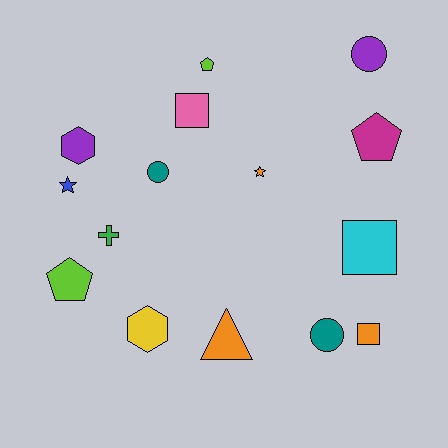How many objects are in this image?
There are 15 objects.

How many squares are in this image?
There are 3 squares.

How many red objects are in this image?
There are no red objects.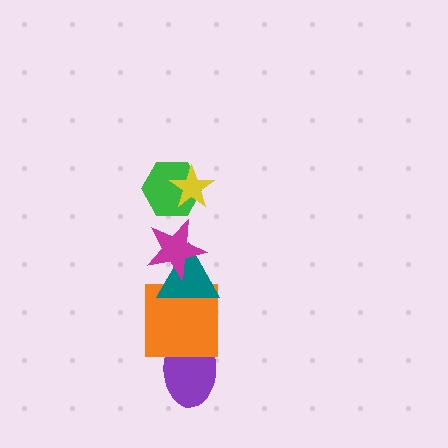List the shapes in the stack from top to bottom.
From top to bottom: the yellow star, the green hexagon, the magenta star, the teal triangle, the orange square, the purple ellipse.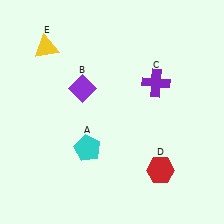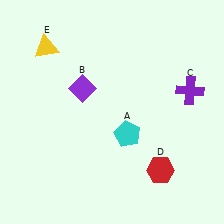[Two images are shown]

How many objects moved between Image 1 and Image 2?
2 objects moved between the two images.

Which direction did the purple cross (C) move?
The purple cross (C) moved right.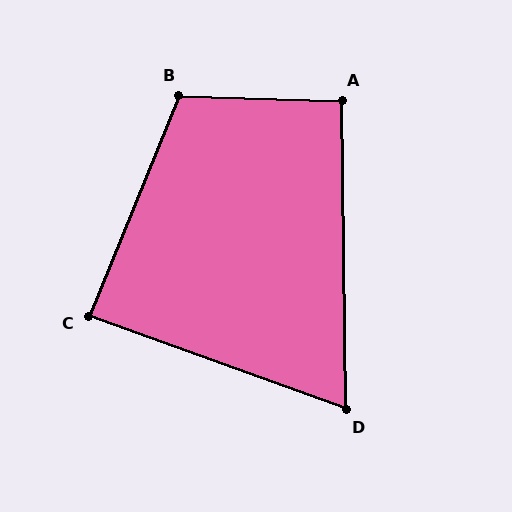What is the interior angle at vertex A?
Approximately 92 degrees (approximately right).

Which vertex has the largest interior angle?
B, at approximately 111 degrees.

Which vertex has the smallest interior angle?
D, at approximately 69 degrees.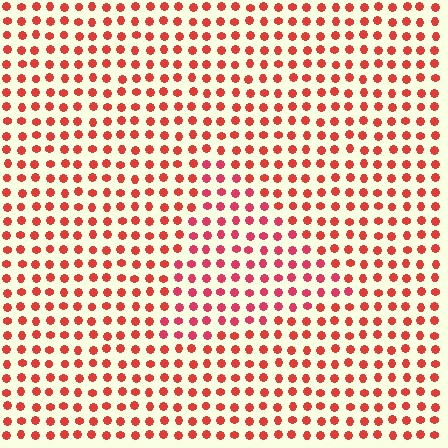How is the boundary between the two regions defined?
The boundary is defined purely by a slight shift in hue (about 18 degrees). Spacing, size, and orientation are identical on both sides.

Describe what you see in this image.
The image is filled with small red elements in a uniform arrangement. A triangle-shaped region is visible where the elements are tinted to a slightly different hue, forming a subtle color boundary.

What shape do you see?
I see a triangle.